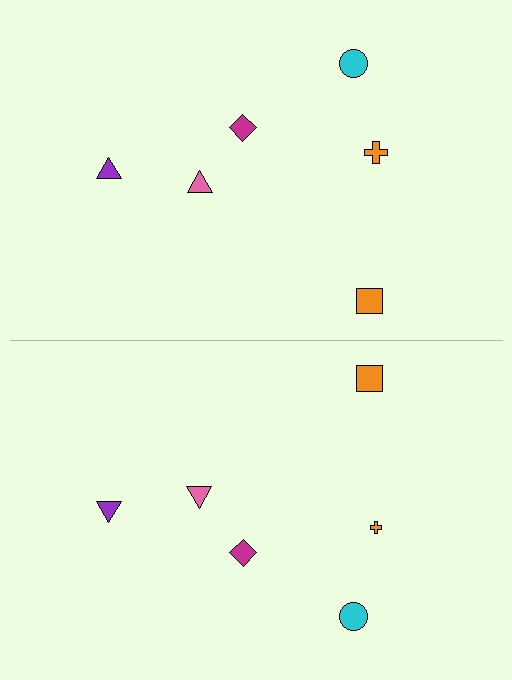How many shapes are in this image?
There are 12 shapes in this image.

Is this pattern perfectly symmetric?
No, the pattern is not perfectly symmetric. The orange cross on the bottom side has a different size than its mirror counterpart.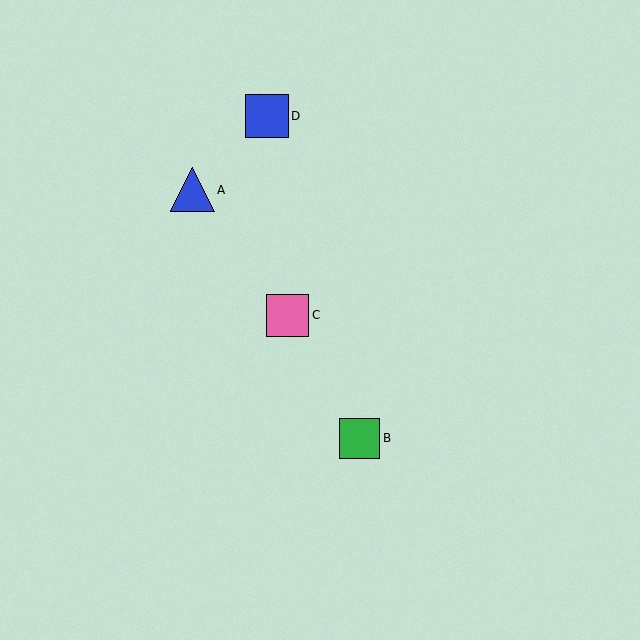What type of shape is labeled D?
Shape D is a blue square.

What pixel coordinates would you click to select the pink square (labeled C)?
Click at (288, 315) to select the pink square C.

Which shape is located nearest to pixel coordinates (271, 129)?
The blue square (labeled D) at (267, 116) is nearest to that location.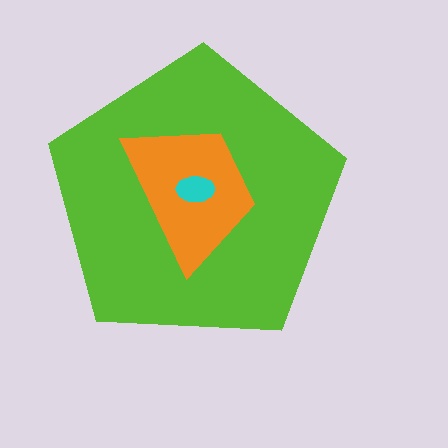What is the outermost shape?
The lime pentagon.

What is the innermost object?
The cyan ellipse.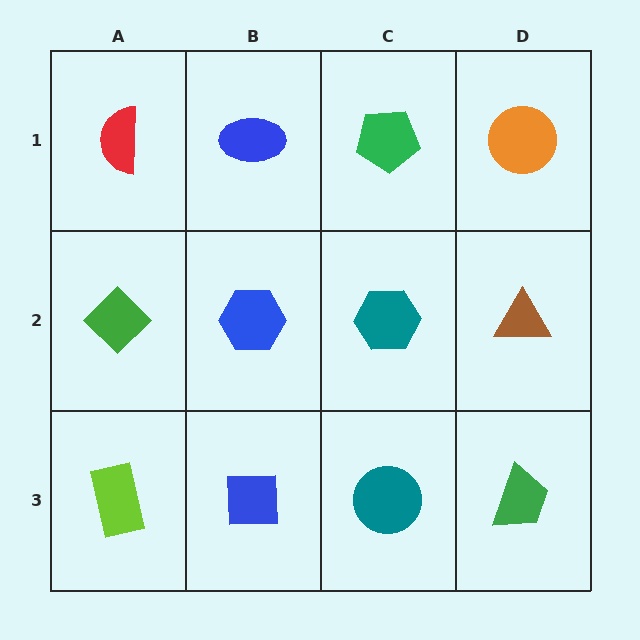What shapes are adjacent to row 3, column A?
A green diamond (row 2, column A), a blue square (row 3, column B).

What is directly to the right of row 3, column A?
A blue square.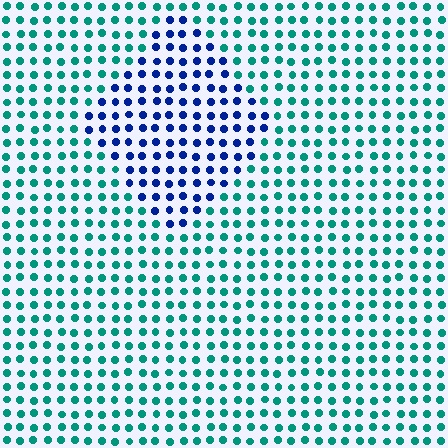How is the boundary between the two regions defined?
The boundary is defined purely by a slight shift in hue (about 58 degrees). Spacing, size, and orientation are identical on both sides.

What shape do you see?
I see a diamond.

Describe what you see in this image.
The image is filled with small teal elements in a uniform arrangement. A diamond-shaped region is visible where the elements are tinted to a slightly different hue, forming a subtle color boundary.